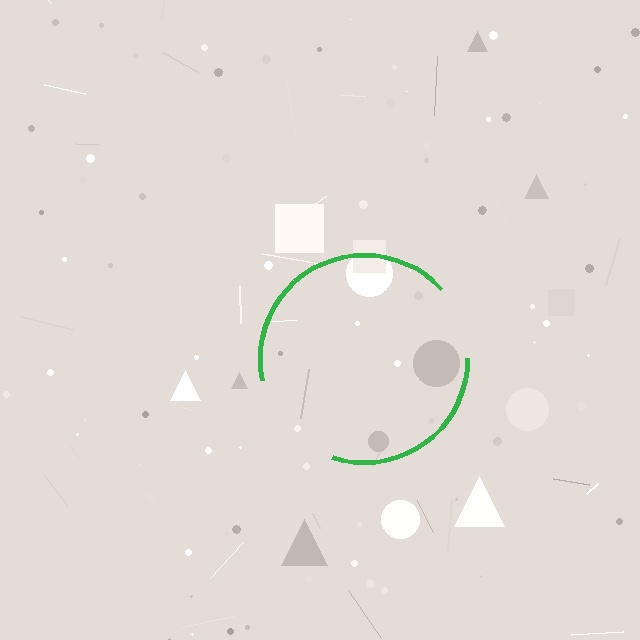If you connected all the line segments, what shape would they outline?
They would outline a circle.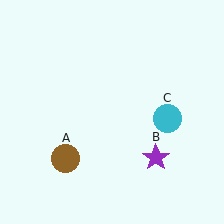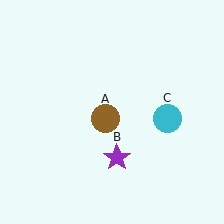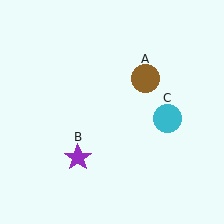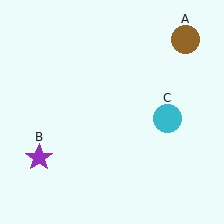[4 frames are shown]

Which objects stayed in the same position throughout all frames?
Cyan circle (object C) remained stationary.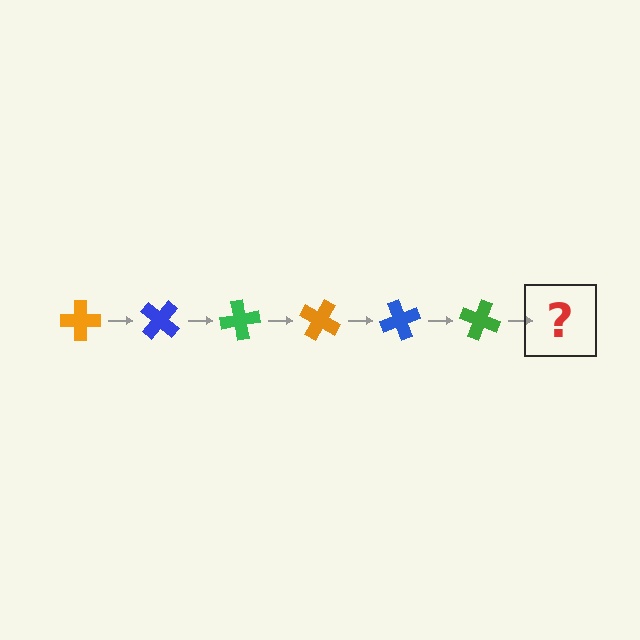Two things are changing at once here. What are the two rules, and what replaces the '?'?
The two rules are that it rotates 40 degrees each step and the color cycles through orange, blue, and green. The '?' should be an orange cross, rotated 240 degrees from the start.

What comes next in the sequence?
The next element should be an orange cross, rotated 240 degrees from the start.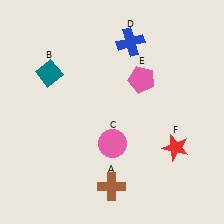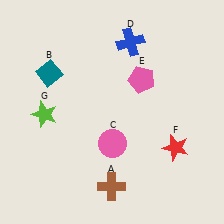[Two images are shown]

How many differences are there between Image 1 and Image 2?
There is 1 difference between the two images.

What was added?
A lime star (G) was added in Image 2.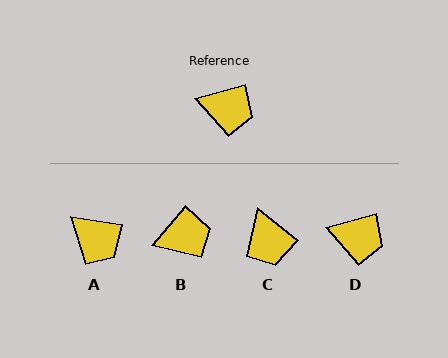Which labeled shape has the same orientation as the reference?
D.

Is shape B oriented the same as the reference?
No, it is off by about 35 degrees.